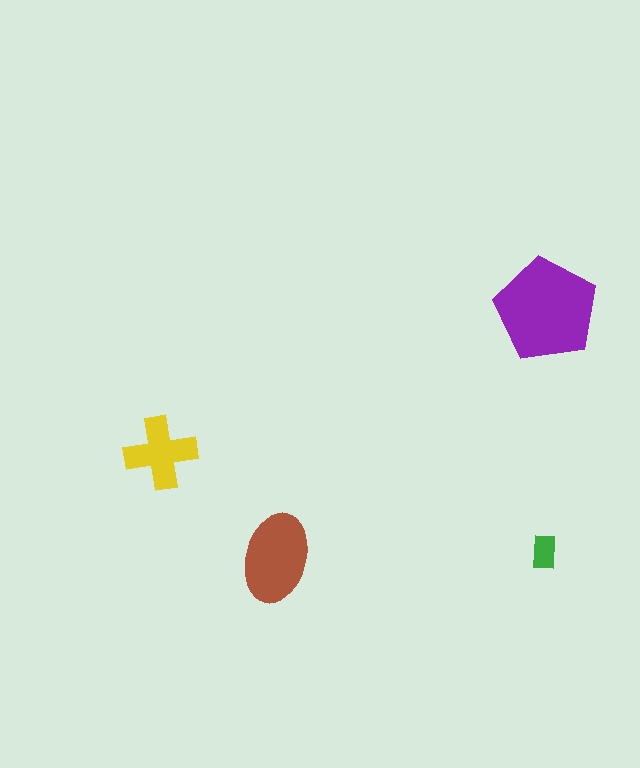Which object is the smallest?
The green rectangle.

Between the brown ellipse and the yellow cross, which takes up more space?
The brown ellipse.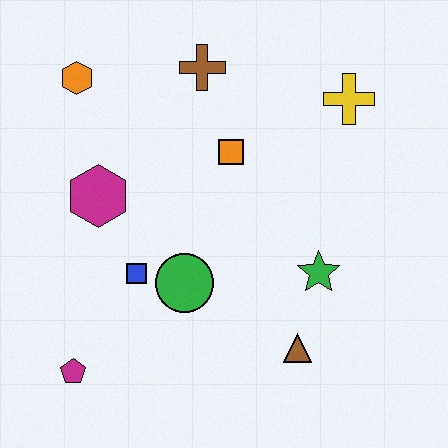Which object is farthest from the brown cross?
The magenta pentagon is farthest from the brown cross.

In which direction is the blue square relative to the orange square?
The blue square is below the orange square.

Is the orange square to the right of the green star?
No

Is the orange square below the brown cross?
Yes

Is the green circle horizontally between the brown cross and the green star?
No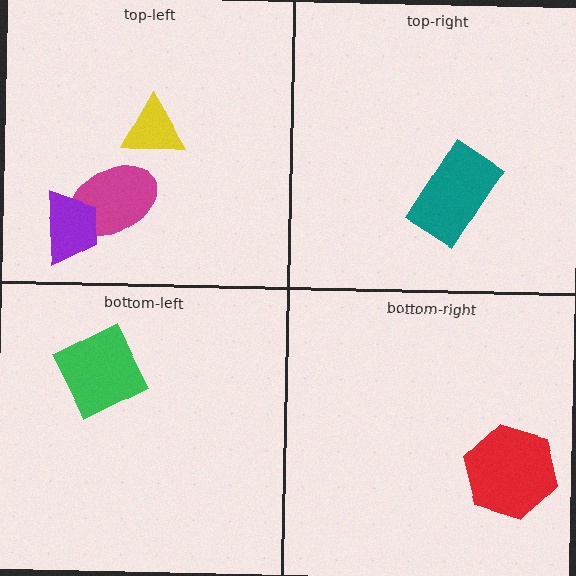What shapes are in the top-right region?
The teal rectangle.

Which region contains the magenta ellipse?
The top-left region.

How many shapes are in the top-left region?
3.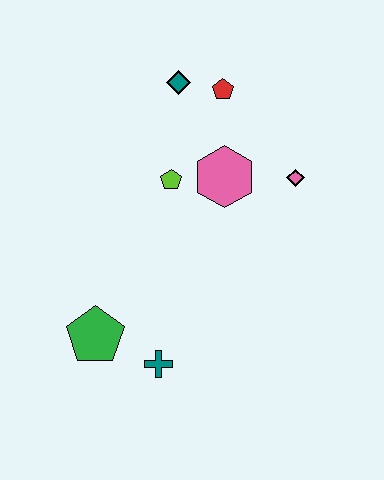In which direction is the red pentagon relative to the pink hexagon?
The red pentagon is above the pink hexagon.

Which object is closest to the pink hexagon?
The lime pentagon is closest to the pink hexagon.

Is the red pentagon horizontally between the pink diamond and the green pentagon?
Yes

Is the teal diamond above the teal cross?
Yes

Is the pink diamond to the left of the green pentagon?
No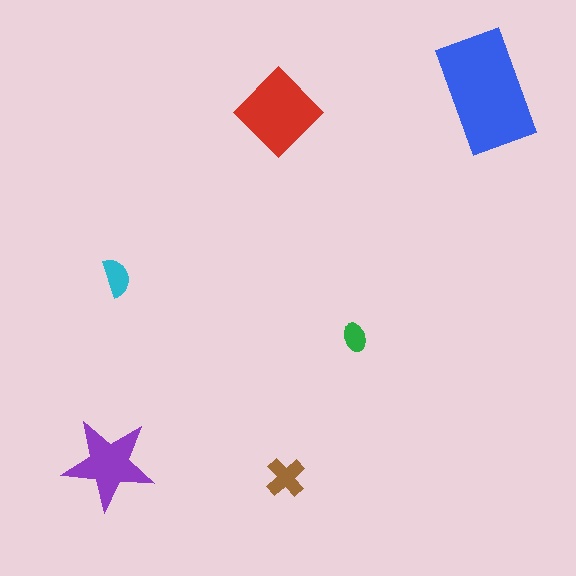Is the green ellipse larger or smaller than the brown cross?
Smaller.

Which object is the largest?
The blue rectangle.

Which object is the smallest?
The green ellipse.